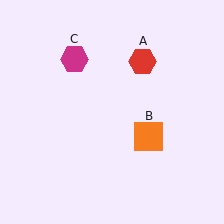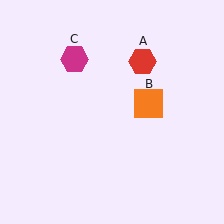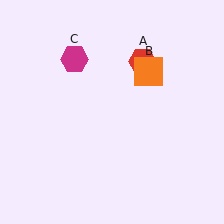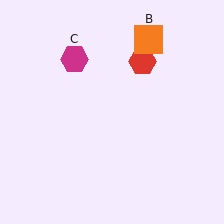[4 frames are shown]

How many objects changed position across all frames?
1 object changed position: orange square (object B).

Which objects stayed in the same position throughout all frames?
Red hexagon (object A) and magenta hexagon (object C) remained stationary.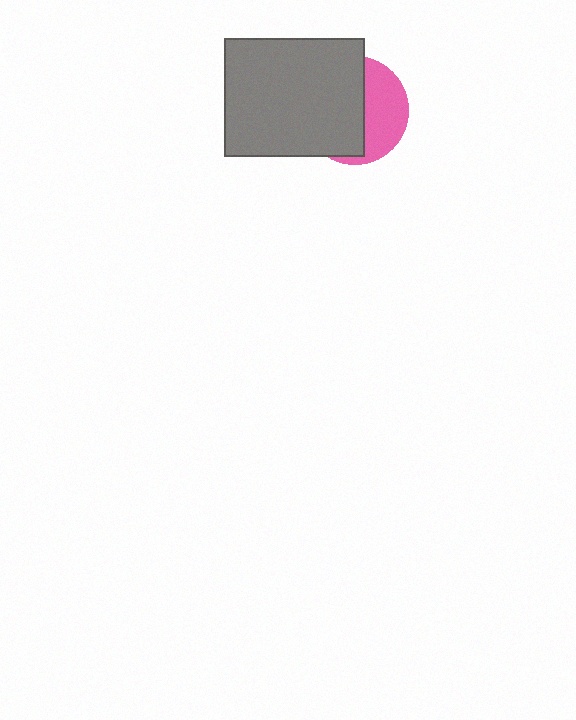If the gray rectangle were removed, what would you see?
You would see the complete pink circle.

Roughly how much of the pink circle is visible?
A small part of it is visible (roughly 40%).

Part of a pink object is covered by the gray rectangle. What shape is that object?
It is a circle.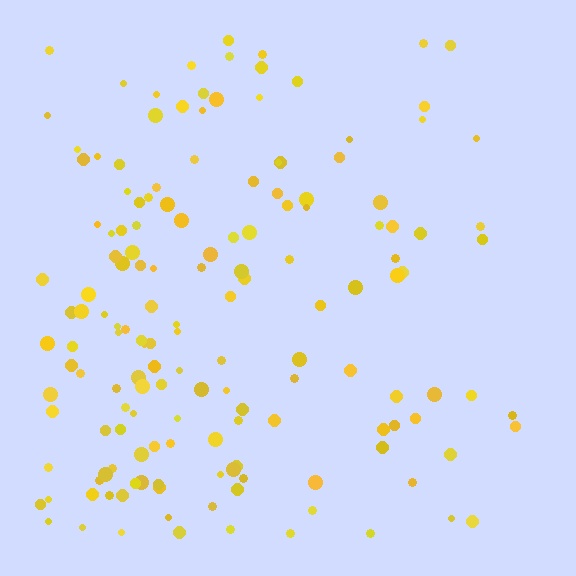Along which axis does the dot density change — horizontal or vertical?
Horizontal.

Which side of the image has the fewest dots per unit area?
The right.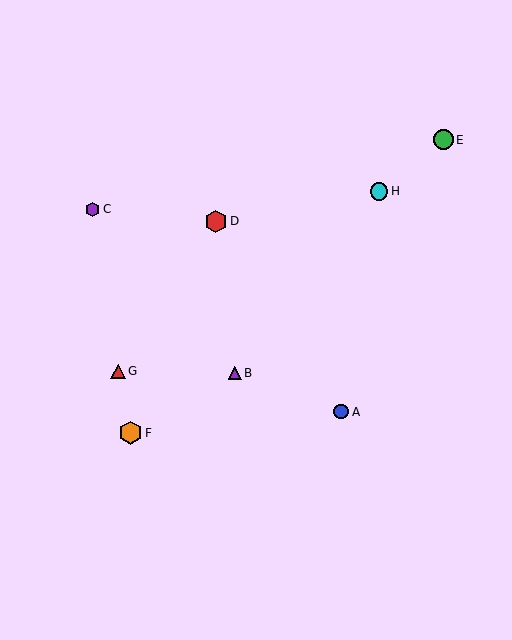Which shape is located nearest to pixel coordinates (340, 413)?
The blue circle (labeled A) at (341, 412) is nearest to that location.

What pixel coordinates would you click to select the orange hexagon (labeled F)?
Click at (130, 433) to select the orange hexagon F.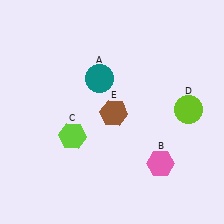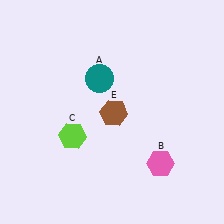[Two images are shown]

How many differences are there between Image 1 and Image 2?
There is 1 difference between the two images.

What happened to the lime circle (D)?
The lime circle (D) was removed in Image 2. It was in the top-right area of Image 1.